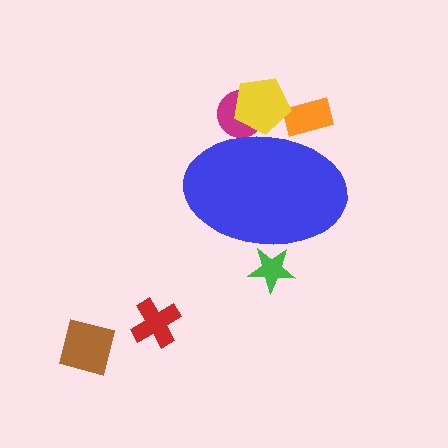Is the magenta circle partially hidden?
Yes, the magenta circle is partially hidden behind the blue ellipse.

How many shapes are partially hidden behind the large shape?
4 shapes are partially hidden.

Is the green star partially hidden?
Yes, the green star is partially hidden behind the blue ellipse.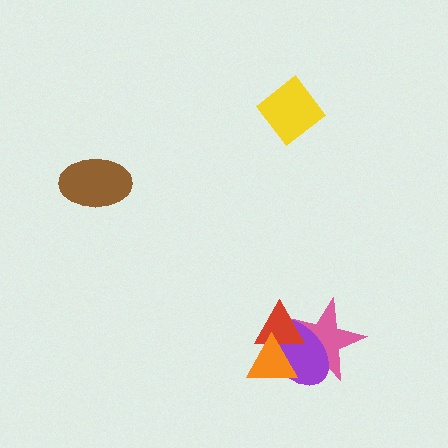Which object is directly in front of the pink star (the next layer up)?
The purple ellipse is directly in front of the pink star.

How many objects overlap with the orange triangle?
3 objects overlap with the orange triangle.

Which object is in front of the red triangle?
The orange triangle is in front of the red triangle.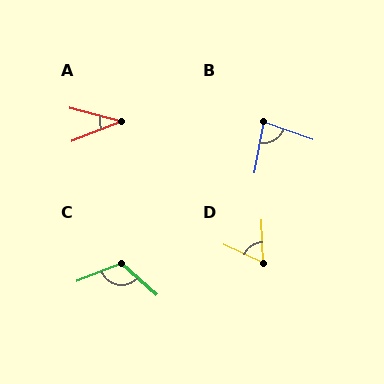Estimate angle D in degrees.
Approximately 64 degrees.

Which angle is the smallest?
A, at approximately 35 degrees.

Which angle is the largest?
C, at approximately 117 degrees.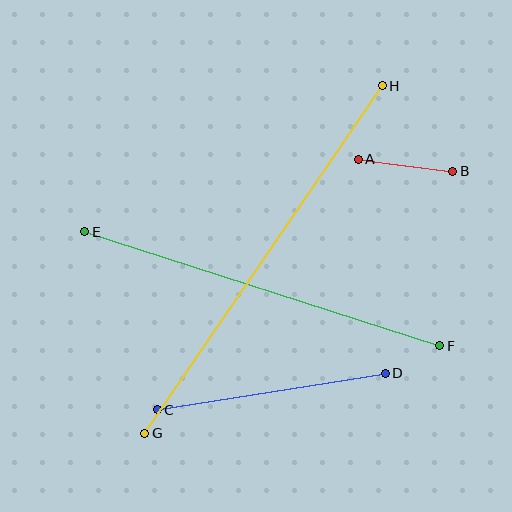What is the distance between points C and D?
The distance is approximately 231 pixels.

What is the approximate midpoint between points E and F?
The midpoint is at approximately (262, 289) pixels.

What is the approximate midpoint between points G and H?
The midpoint is at approximately (264, 259) pixels.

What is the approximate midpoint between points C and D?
The midpoint is at approximately (271, 392) pixels.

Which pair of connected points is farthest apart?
Points G and H are farthest apart.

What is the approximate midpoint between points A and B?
The midpoint is at approximately (405, 165) pixels.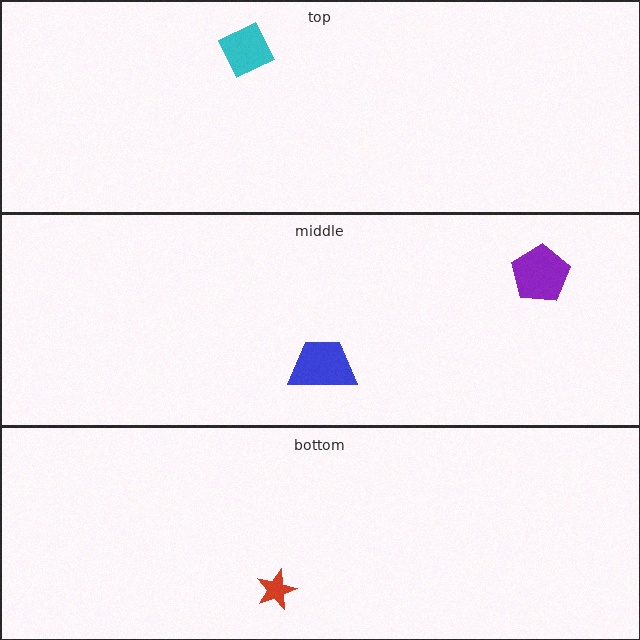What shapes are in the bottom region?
The red star.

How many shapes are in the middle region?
2.